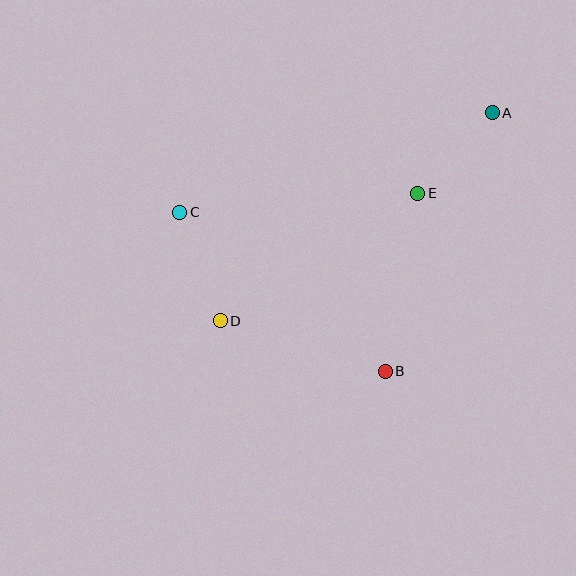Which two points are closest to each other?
Points A and E are closest to each other.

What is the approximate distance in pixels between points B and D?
The distance between B and D is approximately 172 pixels.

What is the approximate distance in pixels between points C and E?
The distance between C and E is approximately 239 pixels.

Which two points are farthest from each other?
Points A and D are farthest from each other.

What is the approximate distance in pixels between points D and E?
The distance between D and E is approximately 235 pixels.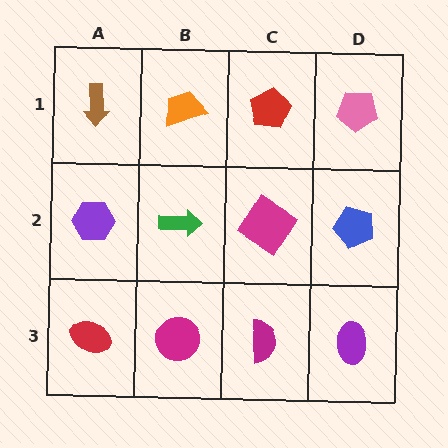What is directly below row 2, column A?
A red ellipse.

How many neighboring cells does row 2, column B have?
4.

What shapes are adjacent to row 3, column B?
A green arrow (row 2, column B), a red ellipse (row 3, column A), a magenta semicircle (row 3, column C).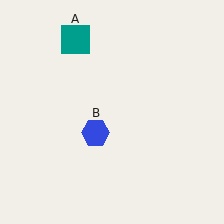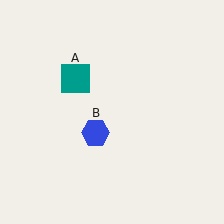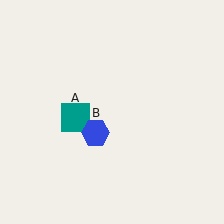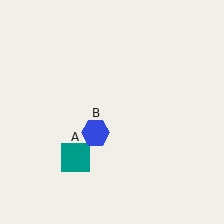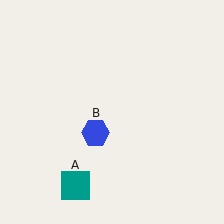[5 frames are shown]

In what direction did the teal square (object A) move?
The teal square (object A) moved down.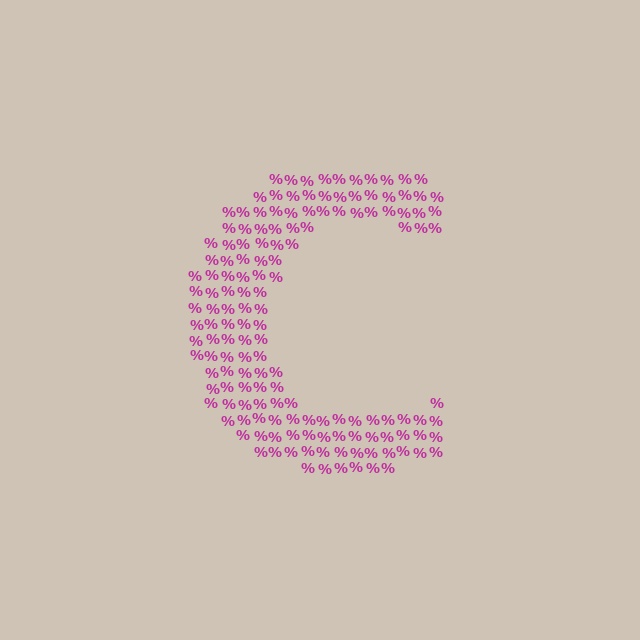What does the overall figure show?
The overall figure shows the letter C.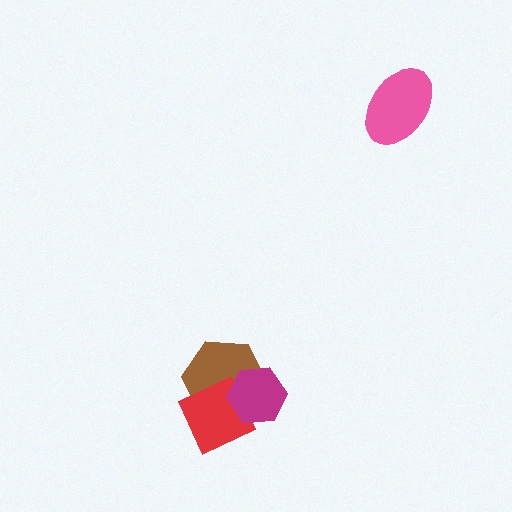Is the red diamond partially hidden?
Yes, it is partially covered by another shape.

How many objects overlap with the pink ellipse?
0 objects overlap with the pink ellipse.